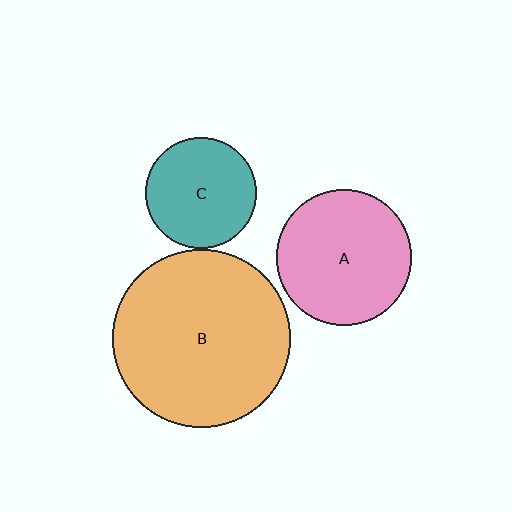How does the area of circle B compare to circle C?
Approximately 2.6 times.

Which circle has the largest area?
Circle B (orange).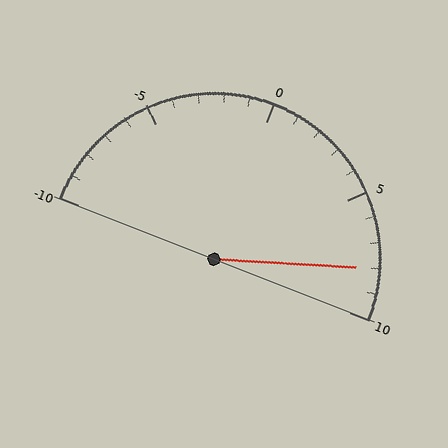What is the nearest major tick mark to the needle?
The nearest major tick mark is 10.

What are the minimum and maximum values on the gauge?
The gauge ranges from -10 to 10.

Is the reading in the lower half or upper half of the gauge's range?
The reading is in the upper half of the range (-10 to 10).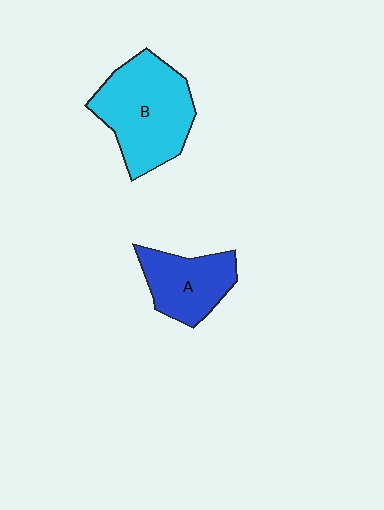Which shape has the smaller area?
Shape A (blue).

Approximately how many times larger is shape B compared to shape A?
Approximately 1.6 times.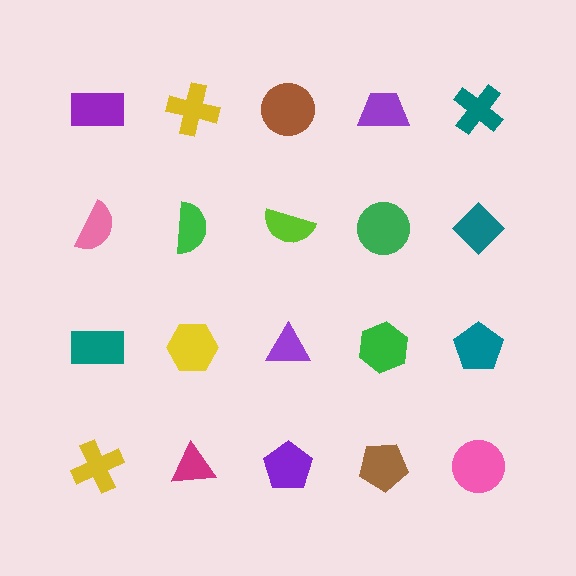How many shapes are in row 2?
5 shapes.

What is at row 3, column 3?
A purple triangle.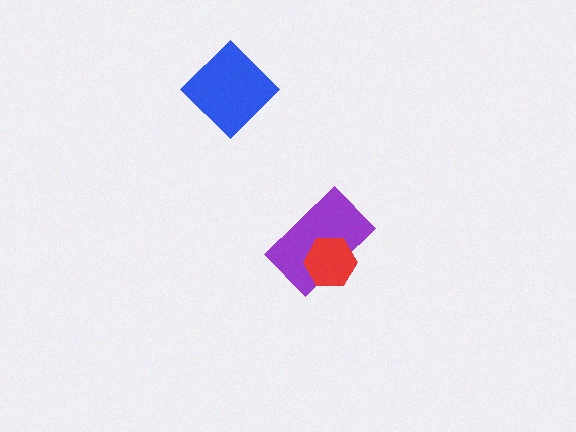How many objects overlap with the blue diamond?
0 objects overlap with the blue diamond.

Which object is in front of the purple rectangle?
The red hexagon is in front of the purple rectangle.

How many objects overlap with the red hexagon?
1 object overlaps with the red hexagon.